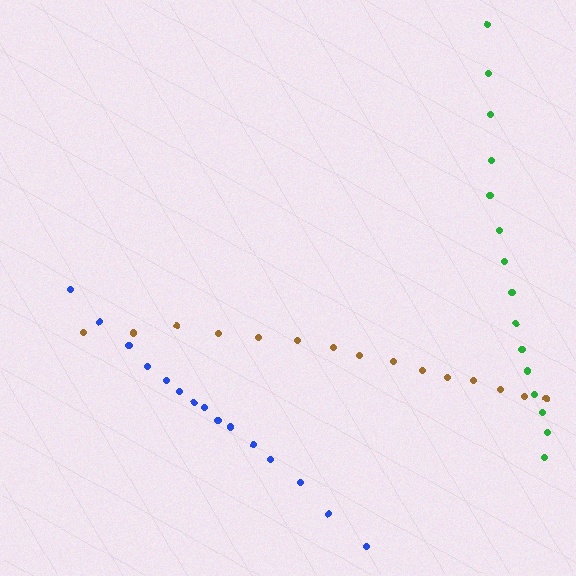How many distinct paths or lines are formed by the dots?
There are 3 distinct paths.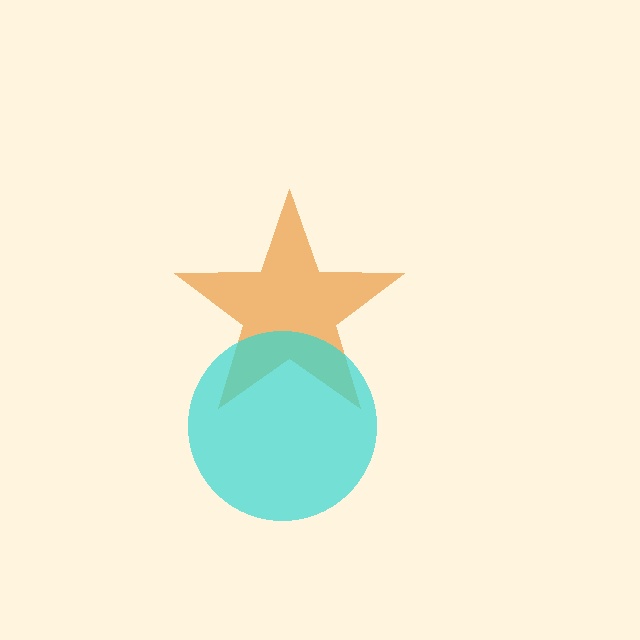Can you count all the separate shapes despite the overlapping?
Yes, there are 2 separate shapes.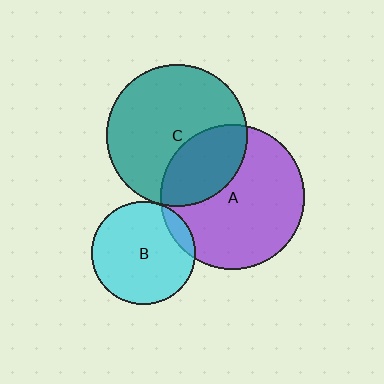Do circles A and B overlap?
Yes.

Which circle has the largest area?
Circle A (purple).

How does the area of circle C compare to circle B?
Approximately 1.9 times.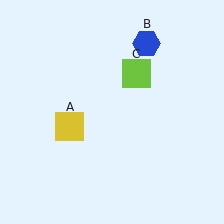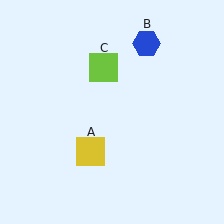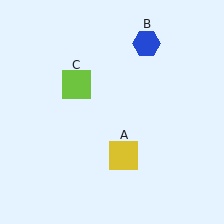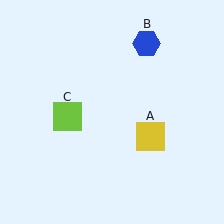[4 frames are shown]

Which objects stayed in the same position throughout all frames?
Blue hexagon (object B) remained stationary.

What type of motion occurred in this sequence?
The yellow square (object A), lime square (object C) rotated counterclockwise around the center of the scene.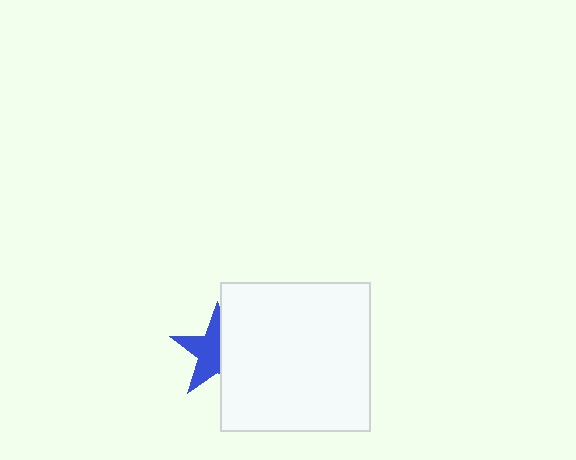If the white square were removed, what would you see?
You would see the complete blue star.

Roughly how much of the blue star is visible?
About half of it is visible (roughly 54%).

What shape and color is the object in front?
The object in front is a white square.